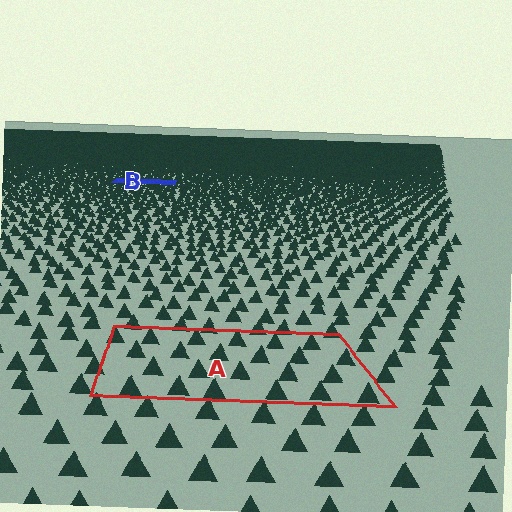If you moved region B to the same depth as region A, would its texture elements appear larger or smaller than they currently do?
They would appear larger. At a closer depth, the same texture elements are projected at a bigger on-screen size.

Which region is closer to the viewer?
Region A is closer. The texture elements there are larger and more spread out.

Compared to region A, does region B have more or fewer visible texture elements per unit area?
Region B has more texture elements per unit area — they are packed more densely because it is farther away.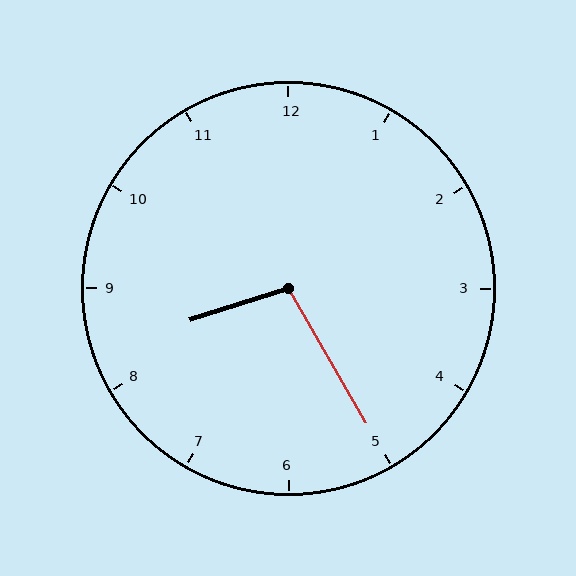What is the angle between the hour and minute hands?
Approximately 102 degrees.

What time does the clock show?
8:25.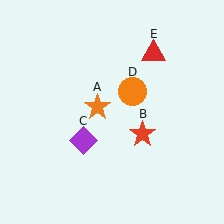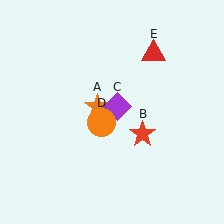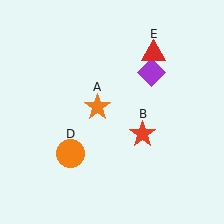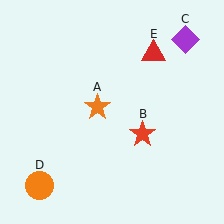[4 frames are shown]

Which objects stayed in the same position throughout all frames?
Orange star (object A) and red star (object B) and red triangle (object E) remained stationary.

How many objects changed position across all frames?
2 objects changed position: purple diamond (object C), orange circle (object D).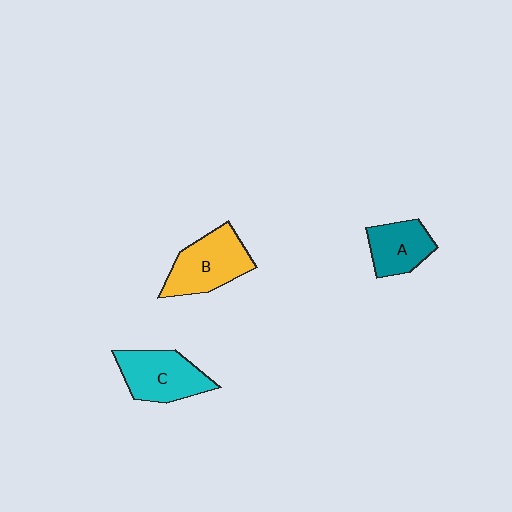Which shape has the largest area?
Shape B (yellow).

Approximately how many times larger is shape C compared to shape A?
Approximately 1.3 times.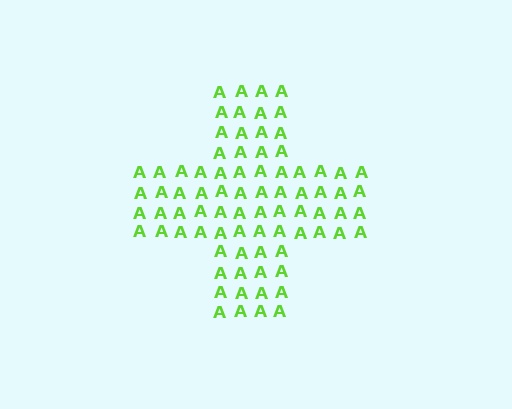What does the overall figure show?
The overall figure shows a cross.